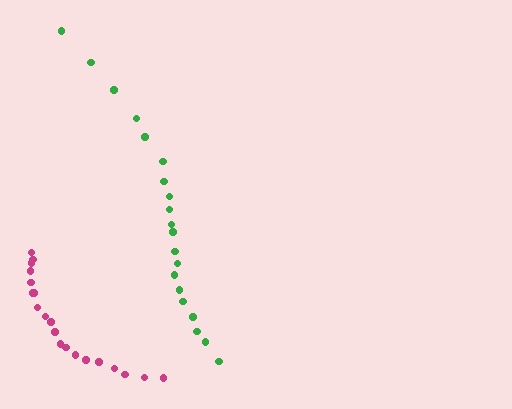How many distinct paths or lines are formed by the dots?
There are 2 distinct paths.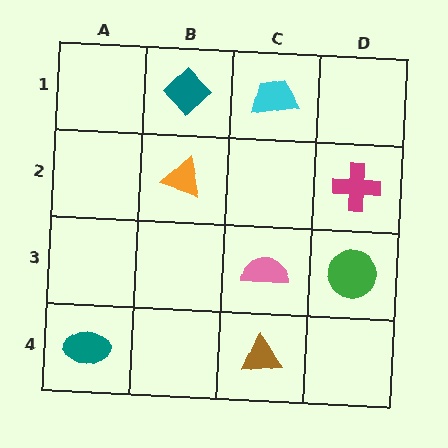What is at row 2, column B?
An orange triangle.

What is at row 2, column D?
A magenta cross.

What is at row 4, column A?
A teal ellipse.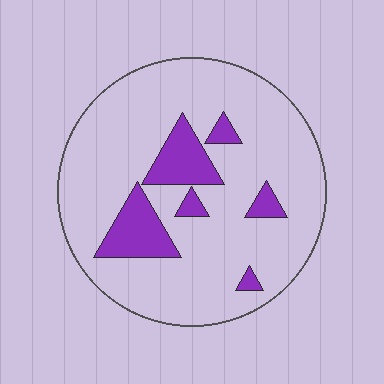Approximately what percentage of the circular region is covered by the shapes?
Approximately 15%.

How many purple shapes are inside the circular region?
6.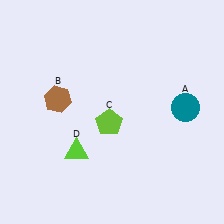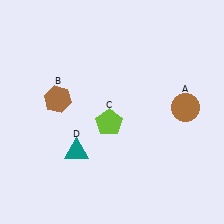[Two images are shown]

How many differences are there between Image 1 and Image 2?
There are 2 differences between the two images.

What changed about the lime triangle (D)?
In Image 1, D is lime. In Image 2, it changed to teal.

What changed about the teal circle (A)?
In Image 1, A is teal. In Image 2, it changed to brown.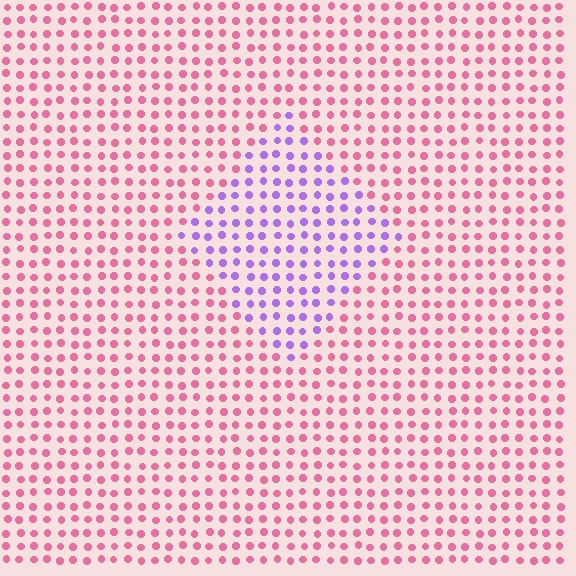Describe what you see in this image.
The image is filled with small pink elements in a uniform arrangement. A diamond-shaped region is visible where the elements are tinted to a slightly different hue, forming a subtle color boundary.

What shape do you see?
I see a diamond.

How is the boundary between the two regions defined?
The boundary is defined purely by a slight shift in hue (about 63 degrees). Spacing, size, and orientation are identical on both sides.